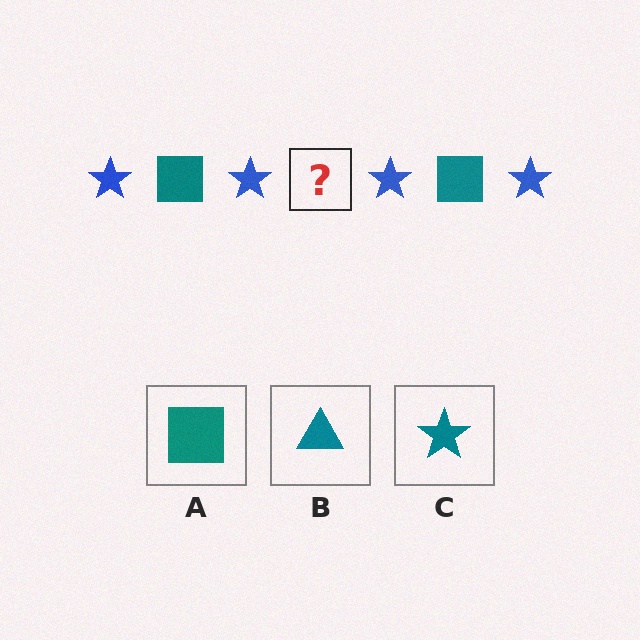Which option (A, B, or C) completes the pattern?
A.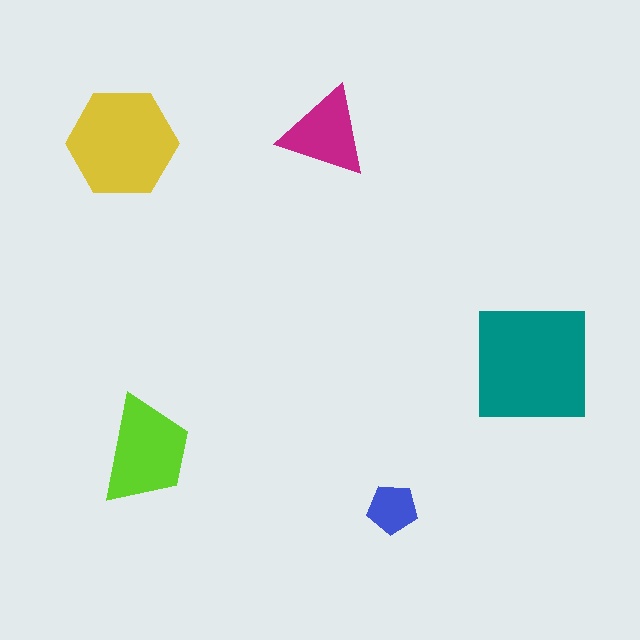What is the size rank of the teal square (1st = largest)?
1st.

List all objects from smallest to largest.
The blue pentagon, the magenta triangle, the lime trapezoid, the yellow hexagon, the teal square.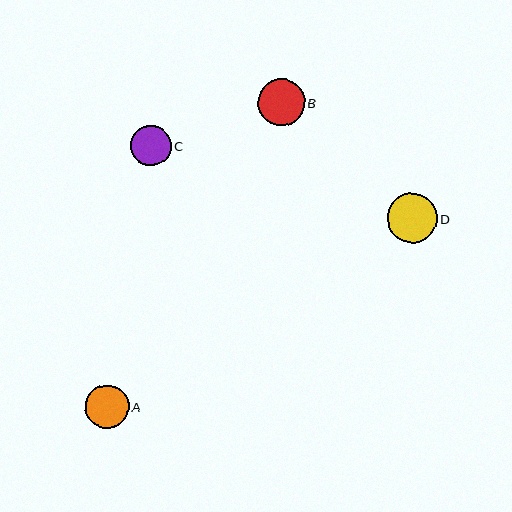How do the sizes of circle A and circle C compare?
Circle A and circle C are approximately the same size.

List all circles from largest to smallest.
From largest to smallest: D, B, A, C.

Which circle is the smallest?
Circle C is the smallest with a size of approximately 41 pixels.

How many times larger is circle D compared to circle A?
Circle D is approximately 1.1 times the size of circle A.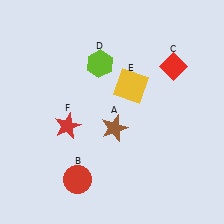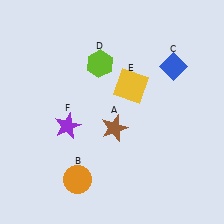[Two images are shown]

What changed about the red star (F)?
In Image 1, F is red. In Image 2, it changed to purple.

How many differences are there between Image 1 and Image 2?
There are 3 differences between the two images.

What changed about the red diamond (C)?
In Image 1, C is red. In Image 2, it changed to blue.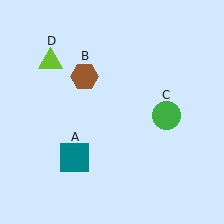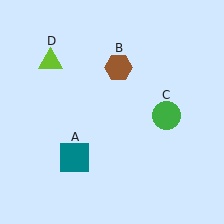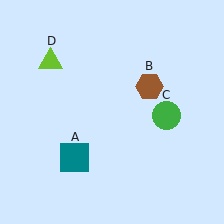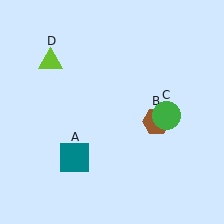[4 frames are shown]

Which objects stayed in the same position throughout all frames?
Teal square (object A) and green circle (object C) and lime triangle (object D) remained stationary.